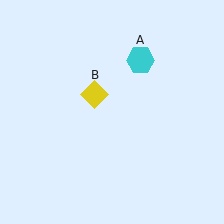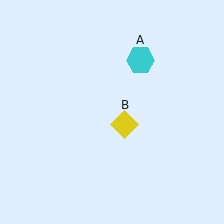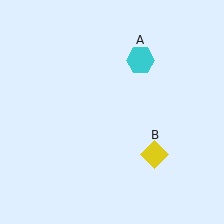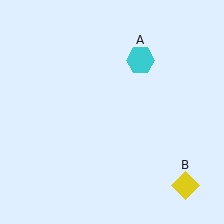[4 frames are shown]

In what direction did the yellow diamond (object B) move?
The yellow diamond (object B) moved down and to the right.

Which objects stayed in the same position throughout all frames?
Cyan hexagon (object A) remained stationary.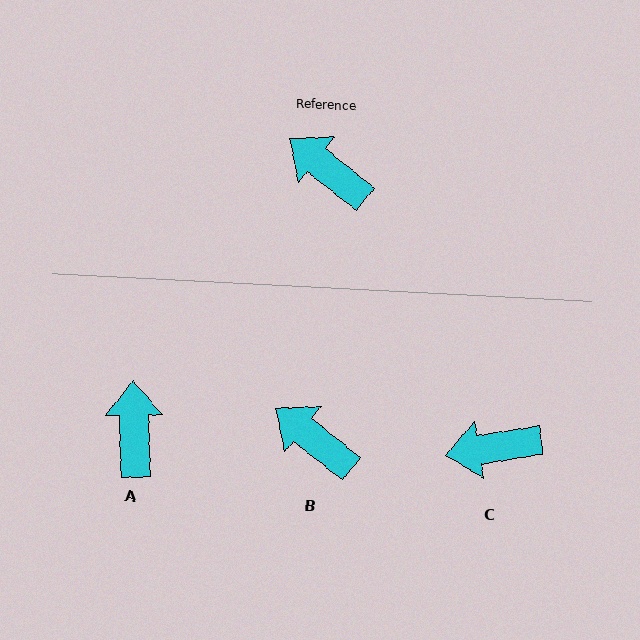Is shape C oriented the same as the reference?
No, it is off by about 48 degrees.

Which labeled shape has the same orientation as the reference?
B.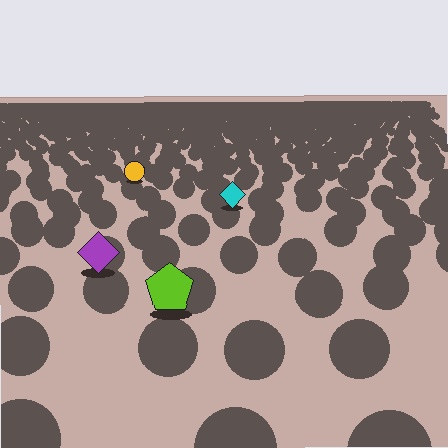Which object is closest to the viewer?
The lime pentagon is closest. The texture marks near it are larger and more spread out.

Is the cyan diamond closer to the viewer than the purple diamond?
No. The purple diamond is closer — you can tell from the texture gradient: the ground texture is coarser near it.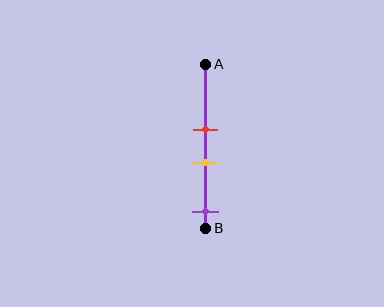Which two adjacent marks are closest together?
The red and yellow marks are the closest adjacent pair.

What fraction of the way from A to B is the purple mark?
The purple mark is approximately 90% (0.9) of the way from A to B.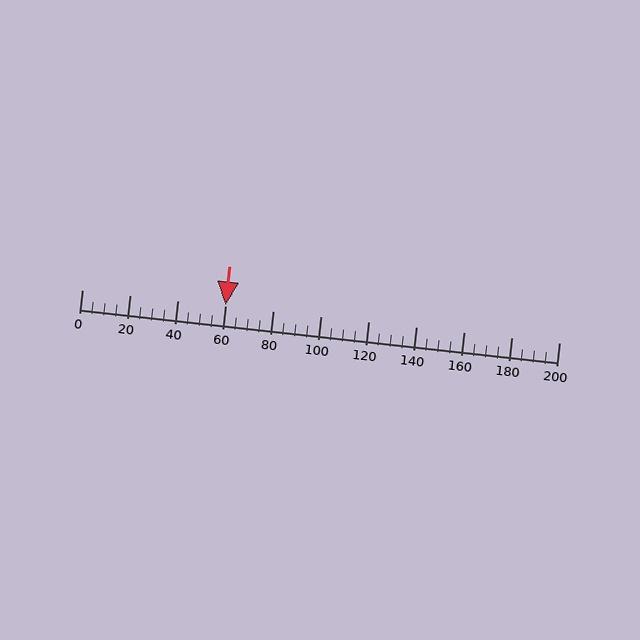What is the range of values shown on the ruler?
The ruler shows values from 0 to 200.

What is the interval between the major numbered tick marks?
The major tick marks are spaced 20 units apart.